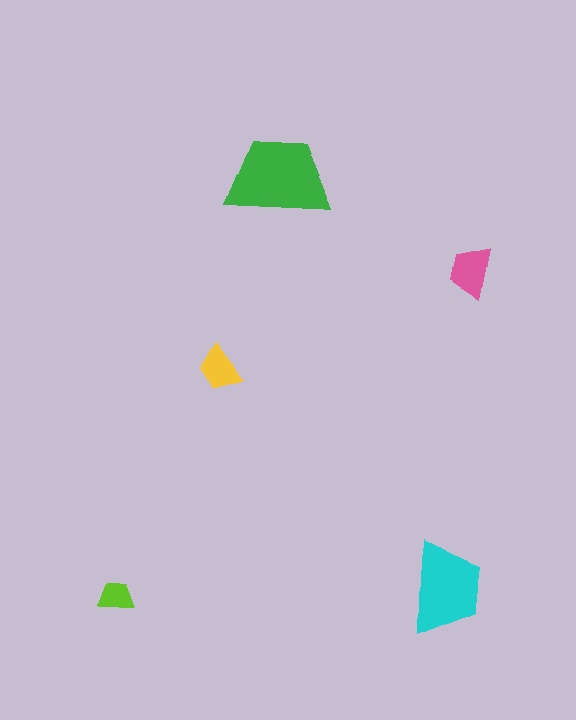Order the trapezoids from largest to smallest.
the green one, the cyan one, the pink one, the yellow one, the lime one.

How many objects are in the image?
There are 5 objects in the image.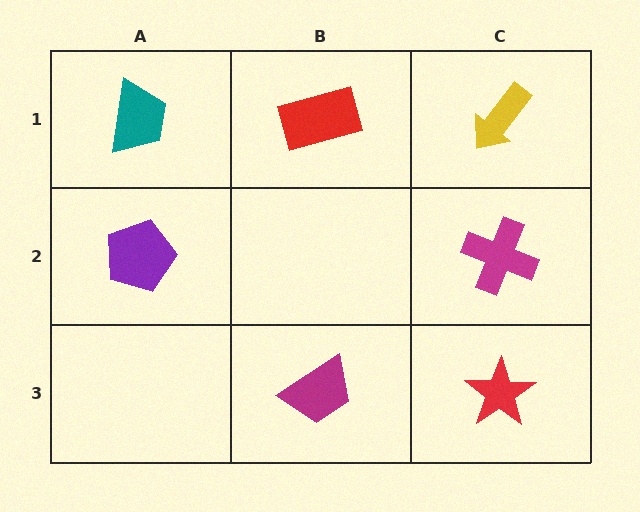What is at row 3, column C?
A red star.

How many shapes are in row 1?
3 shapes.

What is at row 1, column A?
A teal trapezoid.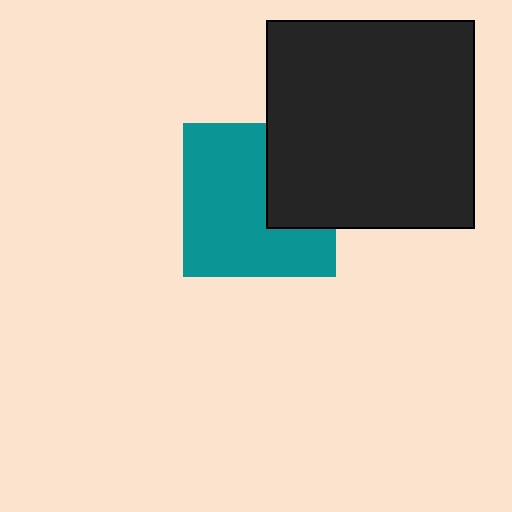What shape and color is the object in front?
The object in front is a black square.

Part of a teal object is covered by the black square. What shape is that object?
It is a square.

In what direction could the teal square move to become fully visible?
The teal square could move left. That would shift it out from behind the black square entirely.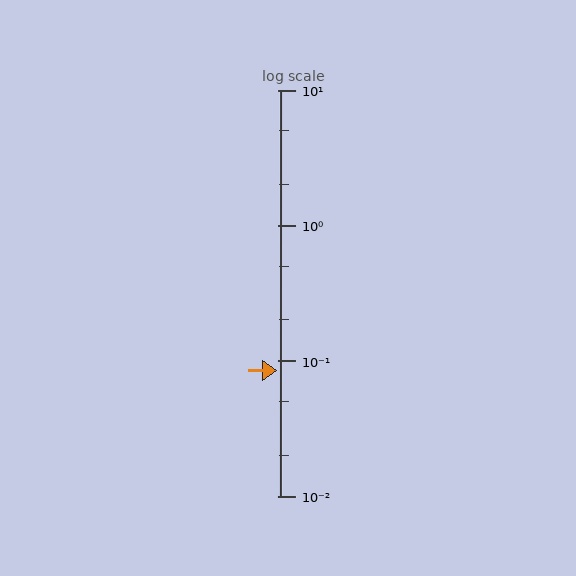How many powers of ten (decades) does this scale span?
The scale spans 3 decades, from 0.01 to 10.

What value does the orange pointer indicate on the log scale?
The pointer indicates approximately 0.085.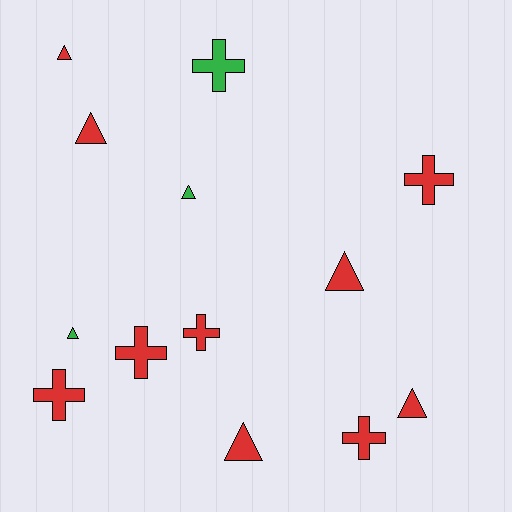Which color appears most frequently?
Red, with 10 objects.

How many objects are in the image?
There are 13 objects.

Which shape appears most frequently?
Triangle, with 7 objects.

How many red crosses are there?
There are 5 red crosses.